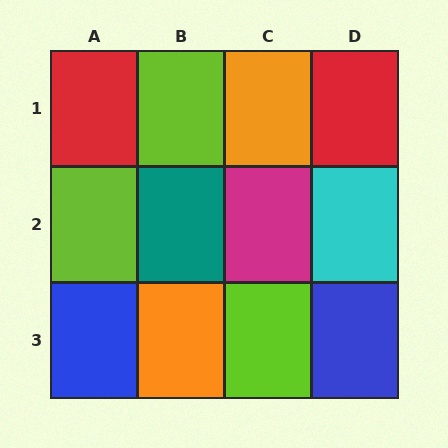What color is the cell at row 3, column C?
Lime.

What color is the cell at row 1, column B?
Lime.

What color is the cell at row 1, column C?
Orange.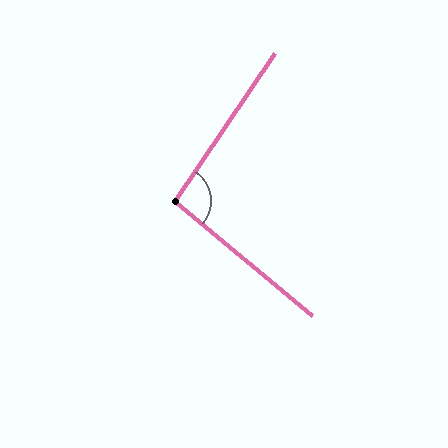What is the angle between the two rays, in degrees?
Approximately 96 degrees.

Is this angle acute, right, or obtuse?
It is obtuse.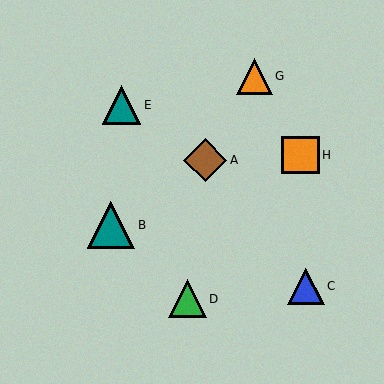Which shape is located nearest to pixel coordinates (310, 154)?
The orange square (labeled H) at (301, 155) is nearest to that location.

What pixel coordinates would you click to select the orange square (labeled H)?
Click at (301, 155) to select the orange square H.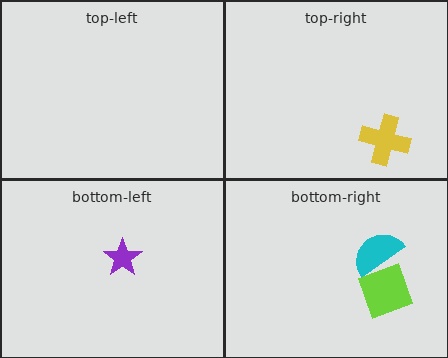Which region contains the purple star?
The bottom-left region.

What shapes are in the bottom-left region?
The purple star.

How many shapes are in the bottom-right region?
2.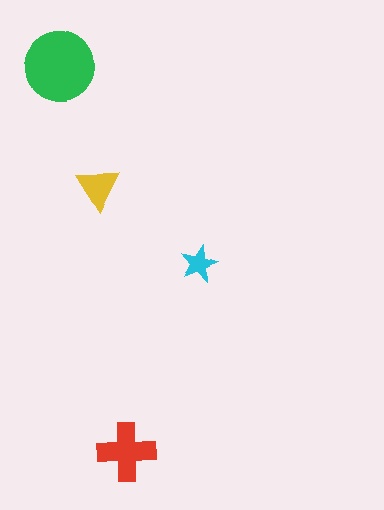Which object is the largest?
The green circle.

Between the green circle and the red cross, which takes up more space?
The green circle.